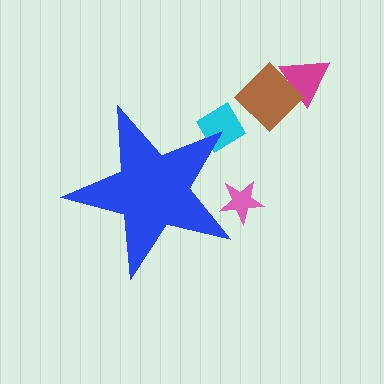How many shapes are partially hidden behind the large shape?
2 shapes are partially hidden.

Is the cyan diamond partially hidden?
Yes, the cyan diamond is partially hidden behind the blue star.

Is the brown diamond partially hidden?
No, the brown diamond is fully visible.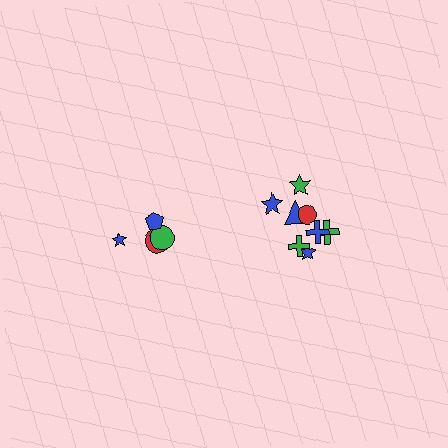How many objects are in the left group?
There are 4 objects.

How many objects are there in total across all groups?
There are 12 objects.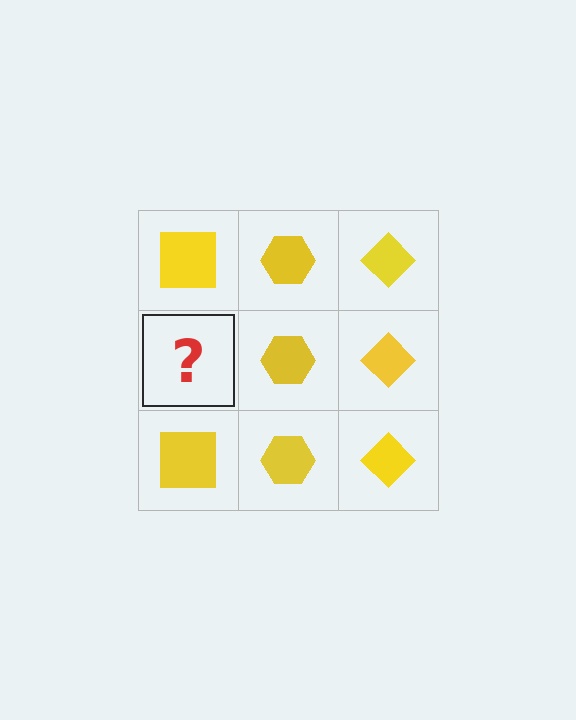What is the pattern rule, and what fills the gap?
The rule is that each column has a consistent shape. The gap should be filled with a yellow square.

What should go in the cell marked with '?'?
The missing cell should contain a yellow square.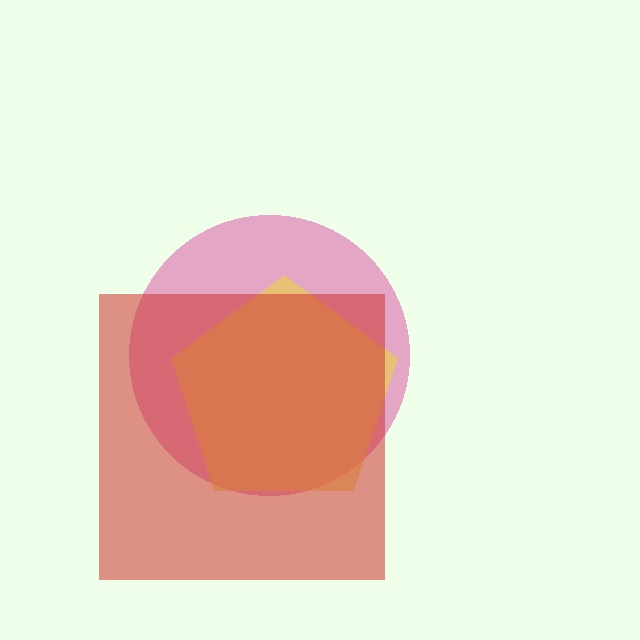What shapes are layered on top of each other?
The layered shapes are: a pink circle, a yellow pentagon, a red square.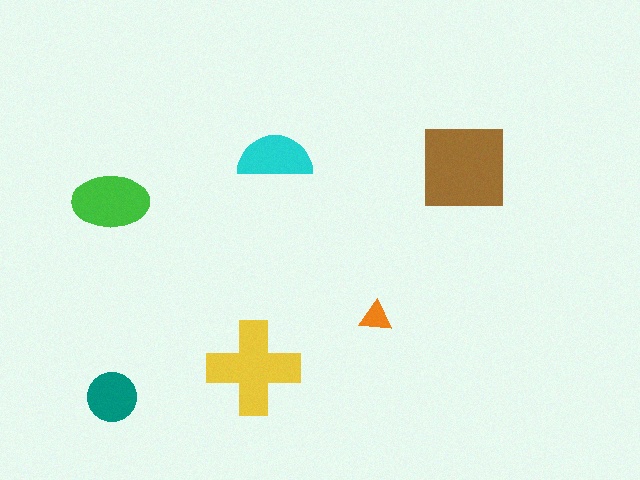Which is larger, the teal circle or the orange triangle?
The teal circle.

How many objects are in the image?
There are 6 objects in the image.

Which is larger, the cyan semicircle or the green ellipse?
The green ellipse.